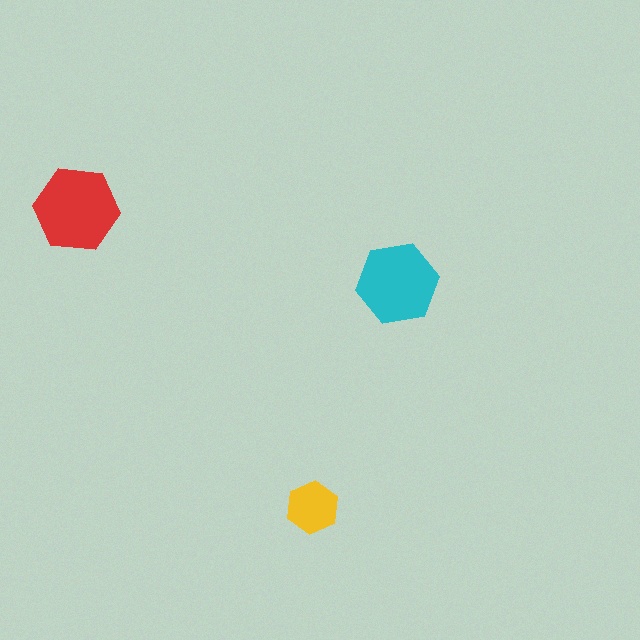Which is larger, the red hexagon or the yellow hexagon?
The red one.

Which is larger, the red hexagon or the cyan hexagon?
The red one.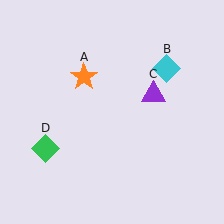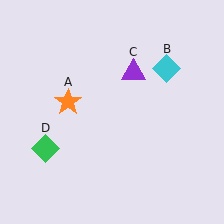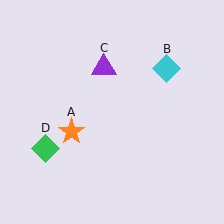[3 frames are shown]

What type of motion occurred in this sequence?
The orange star (object A), purple triangle (object C) rotated counterclockwise around the center of the scene.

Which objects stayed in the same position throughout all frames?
Cyan diamond (object B) and green diamond (object D) remained stationary.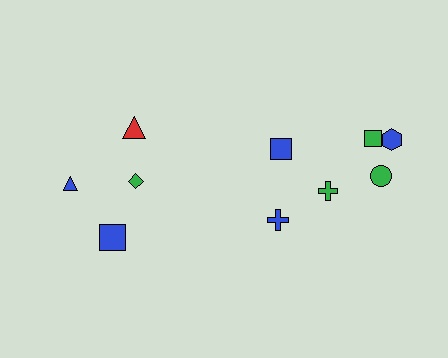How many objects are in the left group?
There are 4 objects.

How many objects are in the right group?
There are 6 objects.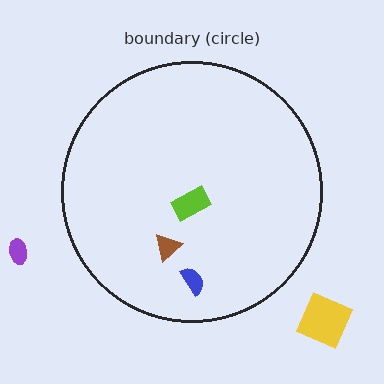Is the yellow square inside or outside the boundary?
Outside.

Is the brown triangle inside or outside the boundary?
Inside.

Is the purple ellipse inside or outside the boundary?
Outside.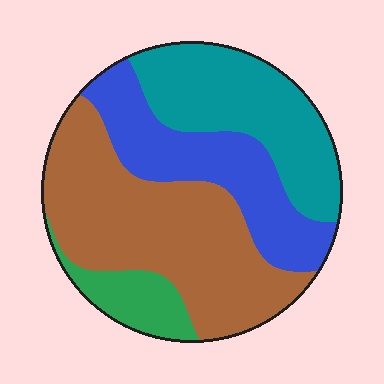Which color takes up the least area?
Green, at roughly 10%.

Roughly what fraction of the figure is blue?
Blue covers roughly 25% of the figure.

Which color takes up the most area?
Brown, at roughly 40%.